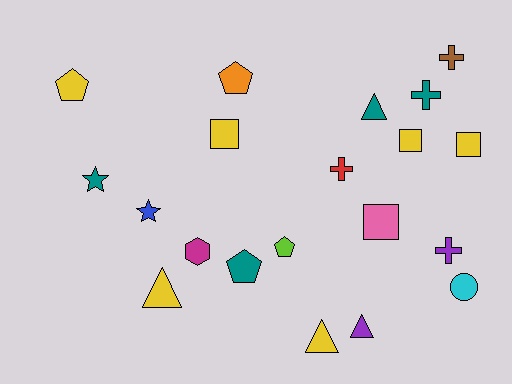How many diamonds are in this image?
There are no diamonds.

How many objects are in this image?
There are 20 objects.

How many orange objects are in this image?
There is 1 orange object.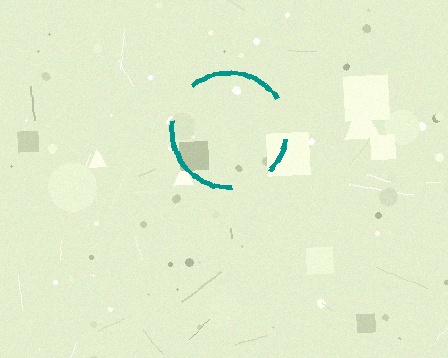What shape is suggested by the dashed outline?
The dashed outline suggests a circle.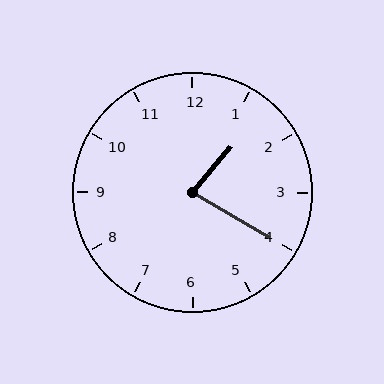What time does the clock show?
1:20.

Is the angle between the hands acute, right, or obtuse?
It is acute.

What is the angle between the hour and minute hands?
Approximately 80 degrees.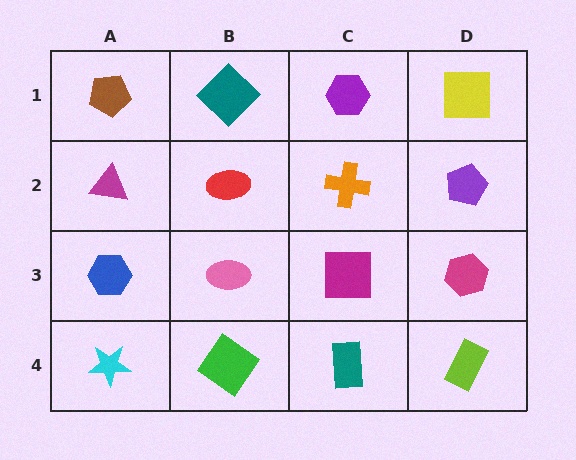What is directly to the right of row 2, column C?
A purple pentagon.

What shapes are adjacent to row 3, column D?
A purple pentagon (row 2, column D), a lime rectangle (row 4, column D), a magenta square (row 3, column C).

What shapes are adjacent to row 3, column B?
A red ellipse (row 2, column B), a green diamond (row 4, column B), a blue hexagon (row 3, column A), a magenta square (row 3, column C).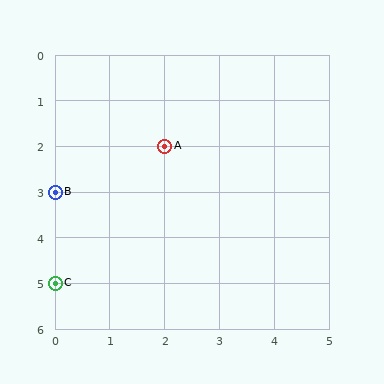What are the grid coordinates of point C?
Point C is at grid coordinates (0, 5).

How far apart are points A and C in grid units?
Points A and C are 2 columns and 3 rows apart (about 3.6 grid units diagonally).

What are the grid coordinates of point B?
Point B is at grid coordinates (0, 3).